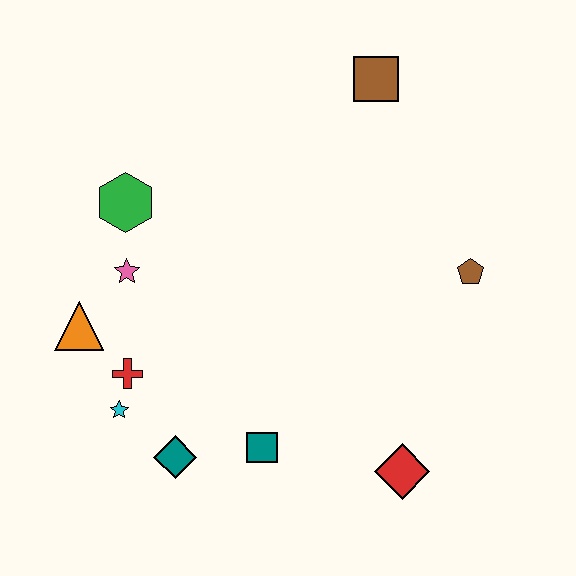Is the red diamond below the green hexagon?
Yes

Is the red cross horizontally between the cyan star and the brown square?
Yes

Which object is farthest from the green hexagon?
The red diamond is farthest from the green hexagon.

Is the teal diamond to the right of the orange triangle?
Yes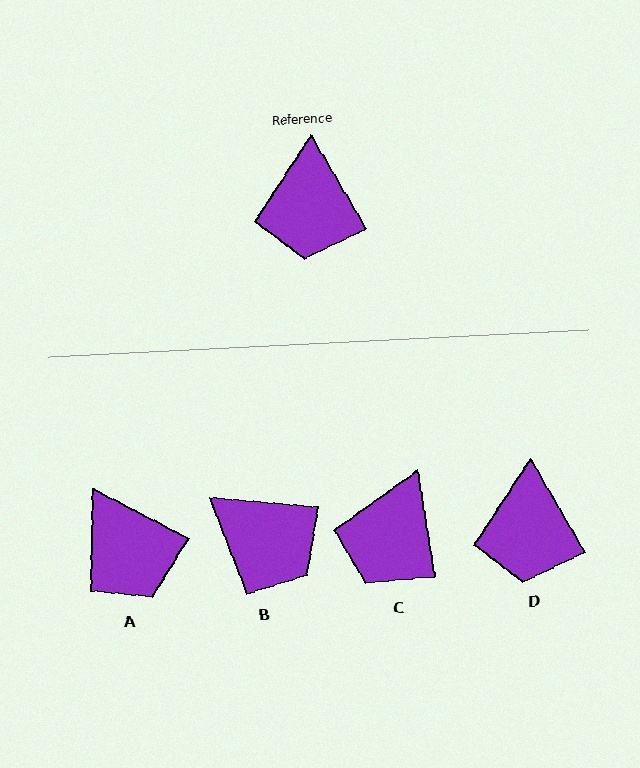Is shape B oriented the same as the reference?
No, it is off by about 54 degrees.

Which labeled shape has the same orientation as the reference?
D.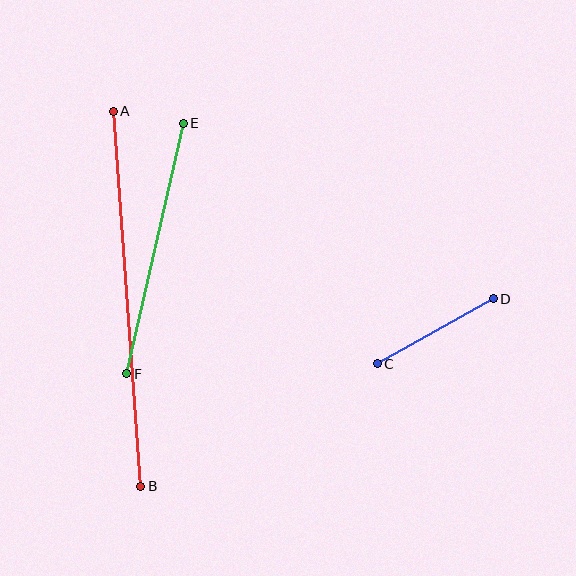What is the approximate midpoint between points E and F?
The midpoint is at approximately (155, 249) pixels.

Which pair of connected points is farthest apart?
Points A and B are farthest apart.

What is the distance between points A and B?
The distance is approximately 376 pixels.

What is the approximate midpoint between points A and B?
The midpoint is at approximately (127, 299) pixels.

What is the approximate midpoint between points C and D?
The midpoint is at approximately (435, 331) pixels.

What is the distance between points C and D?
The distance is approximately 133 pixels.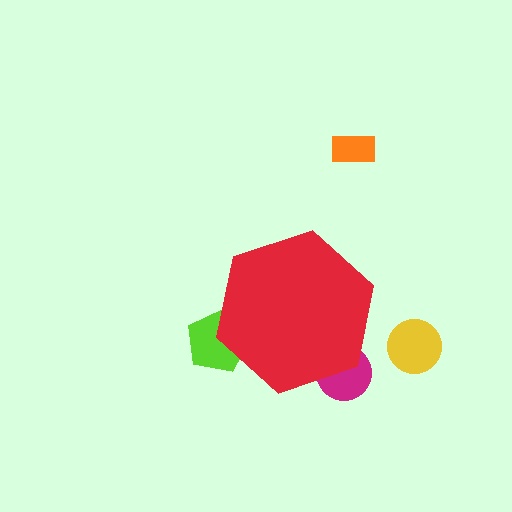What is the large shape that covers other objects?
A red hexagon.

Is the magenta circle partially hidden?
Yes, the magenta circle is partially hidden behind the red hexagon.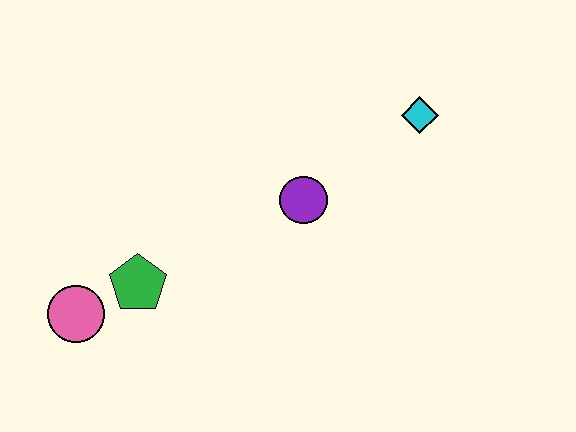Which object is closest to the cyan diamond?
The purple circle is closest to the cyan diamond.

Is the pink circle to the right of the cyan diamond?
No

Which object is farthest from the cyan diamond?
The pink circle is farthest from the cyan diamond.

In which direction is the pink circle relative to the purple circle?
The pink circle is to the left of the purple circle.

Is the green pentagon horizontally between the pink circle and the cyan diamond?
Yes